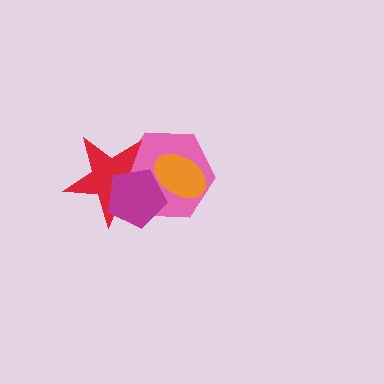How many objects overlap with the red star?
3 objects overlap with the red star.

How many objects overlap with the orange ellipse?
3 objects overlap with the orange ellipse.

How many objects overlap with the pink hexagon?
3 objects overlap with the pink hexagon.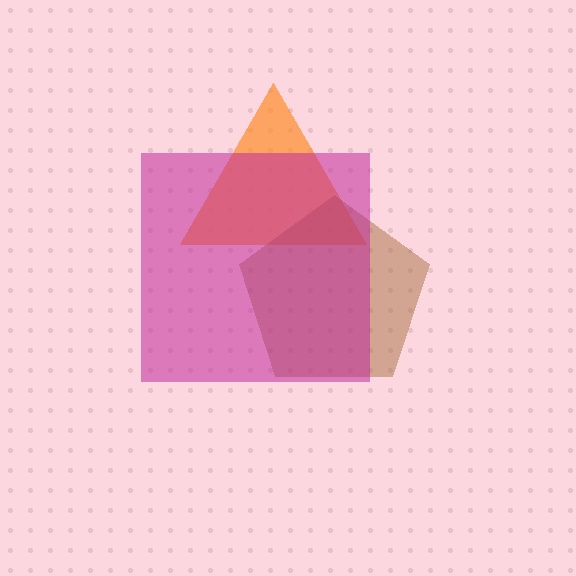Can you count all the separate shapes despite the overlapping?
Yes, there are 3 separate shapes.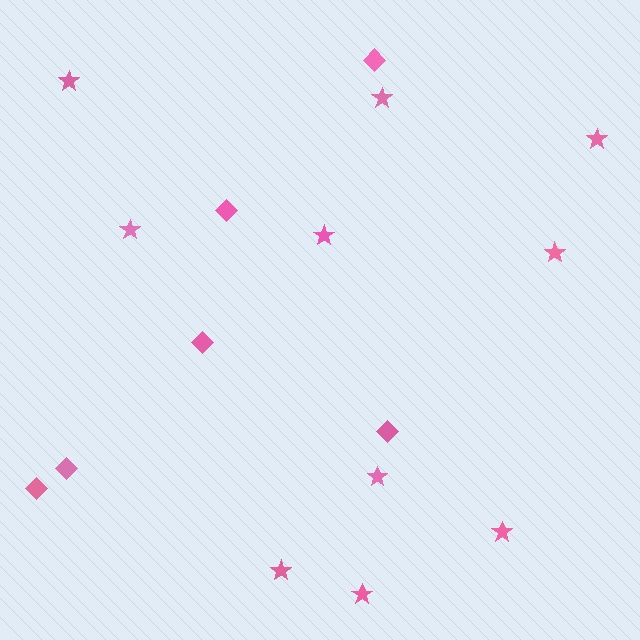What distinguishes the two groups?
There are 2 groups: one group of stars (10) and one group of diamonds (6).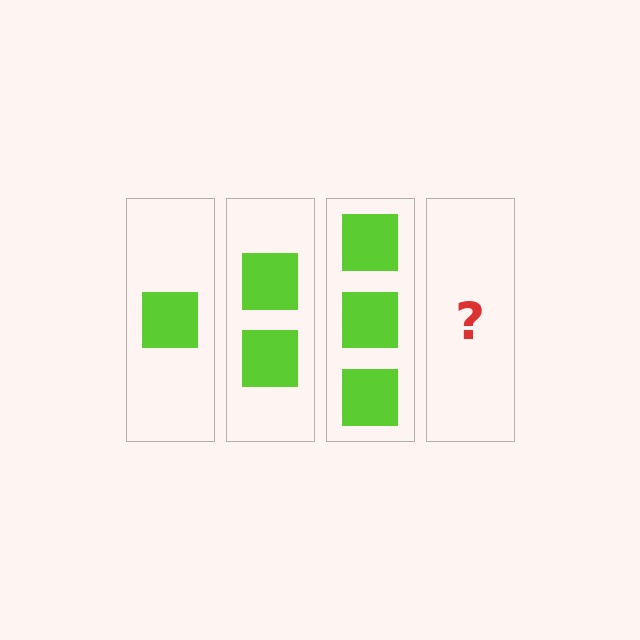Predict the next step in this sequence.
The next step is 4 squares.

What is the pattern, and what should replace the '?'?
The pattern is that each step adds one more square. The '?' should be 4 squares.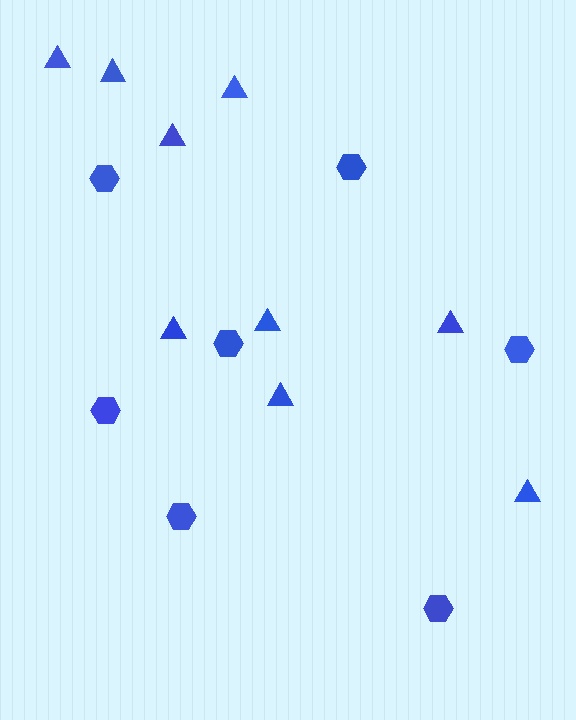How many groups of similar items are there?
There are 2 groups: one group of triangles (9) and one group of hexagons (7).